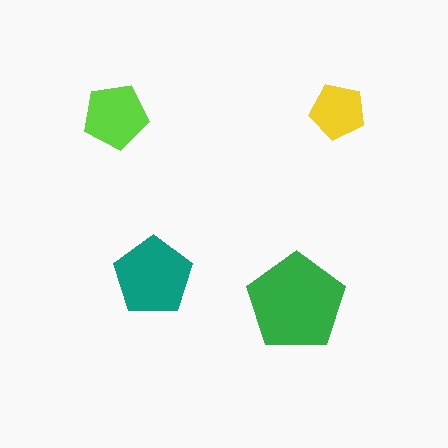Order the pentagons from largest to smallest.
the green one, the teal one, the lime one, the yellow one.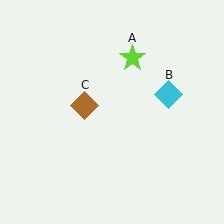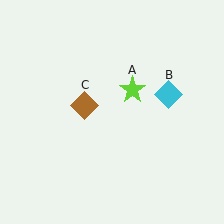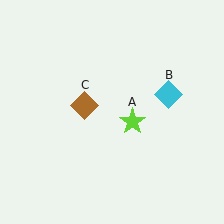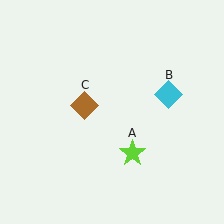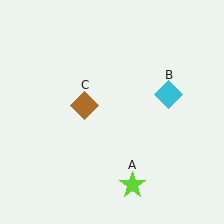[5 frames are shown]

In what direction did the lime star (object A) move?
The lime star (object A) moved down.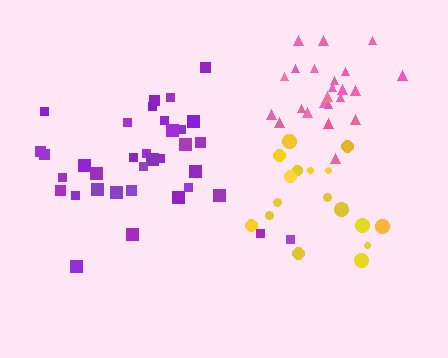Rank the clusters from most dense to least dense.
pink, purple, yellow.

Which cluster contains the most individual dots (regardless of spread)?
Purple (35).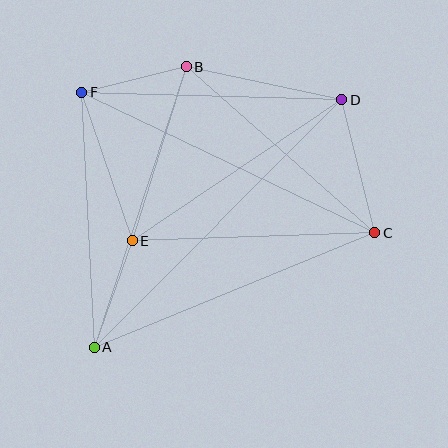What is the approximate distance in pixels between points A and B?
The distance between A and B is approximately 295 pixels.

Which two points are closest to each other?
Points B and F are closest to each other.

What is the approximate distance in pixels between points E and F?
The distance between E and F is approximately 157 pixels.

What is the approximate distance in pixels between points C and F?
The distance between C and F is approximately 325 pixels.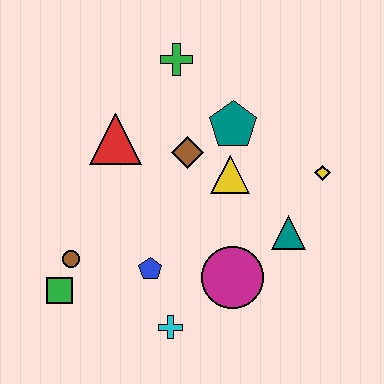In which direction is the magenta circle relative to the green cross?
The magenta circle is below the green cross.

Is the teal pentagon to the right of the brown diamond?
Yes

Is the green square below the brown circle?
Yes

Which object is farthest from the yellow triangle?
The green square is farthest from the yellow triangle.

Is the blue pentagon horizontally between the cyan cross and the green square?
Yes